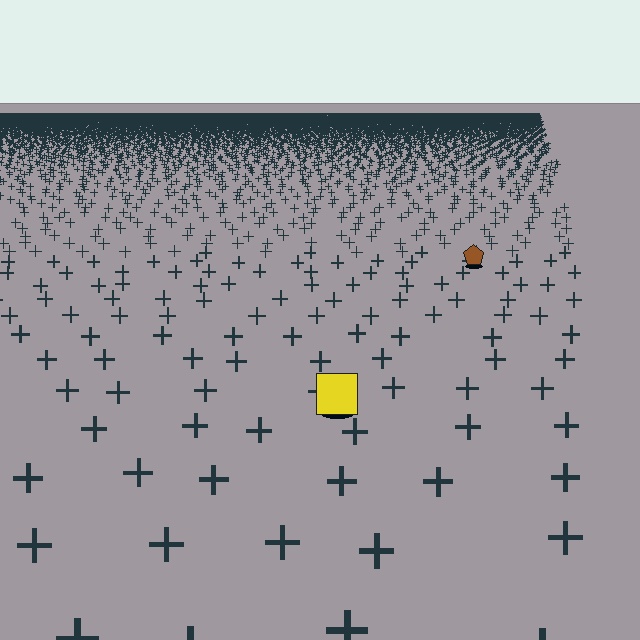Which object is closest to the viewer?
The yellow square is closest. The texture marks near it are larger and more spread out.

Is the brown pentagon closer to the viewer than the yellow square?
No. The yellow square is closer — you can tell from the texture gradient: the ground texture is coarser near it.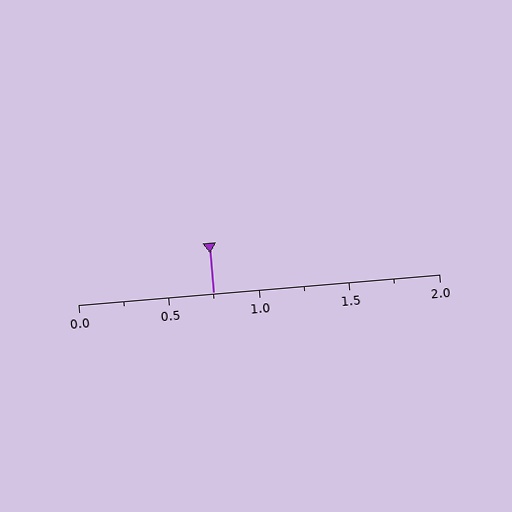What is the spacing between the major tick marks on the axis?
The major ticks are spaced 0.5 apart.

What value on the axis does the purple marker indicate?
The marker indicates approximately 0.75.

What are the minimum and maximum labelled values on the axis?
The axis runs from 0.0 to 2.0.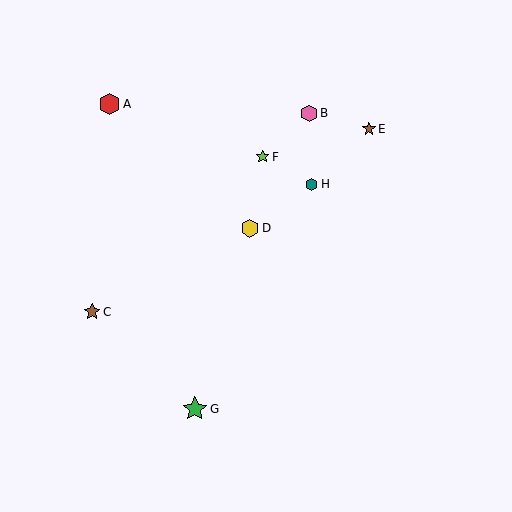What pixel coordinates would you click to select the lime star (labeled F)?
Click at (263, 157) to select the lime star F.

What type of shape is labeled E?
Shape E is a brown star.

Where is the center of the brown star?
The center of the brown star is at (92, 312).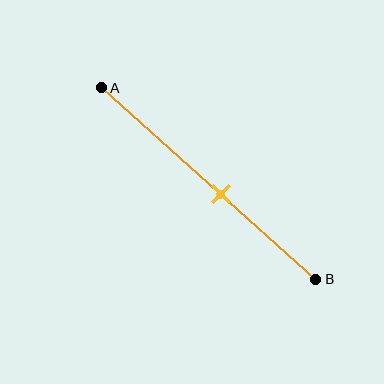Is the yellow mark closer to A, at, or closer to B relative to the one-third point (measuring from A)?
The yellow mark is closer to point B than the one-third point of segment AB.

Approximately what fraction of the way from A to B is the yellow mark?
The yellow mark is approximately 55% of the way from A to B.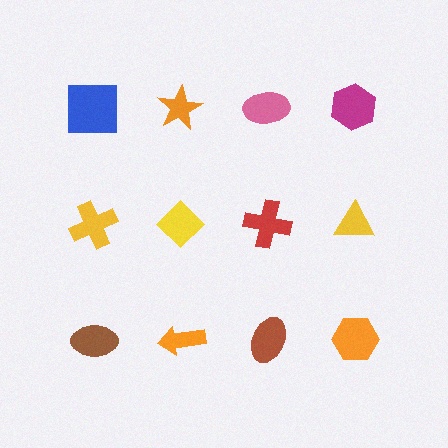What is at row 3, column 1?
A brown ellipse.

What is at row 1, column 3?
A pink ellipse.